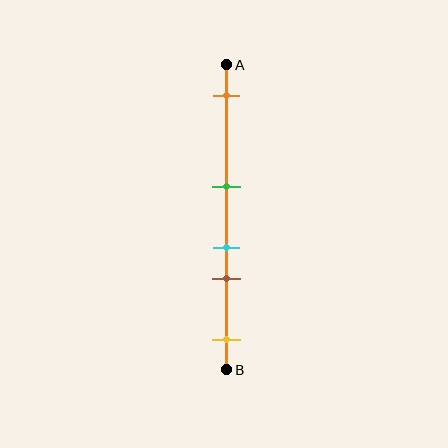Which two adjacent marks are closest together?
The cyan and brown marks are the closest adjacent pair.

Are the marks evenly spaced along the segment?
No, the marks are not evenly spaced.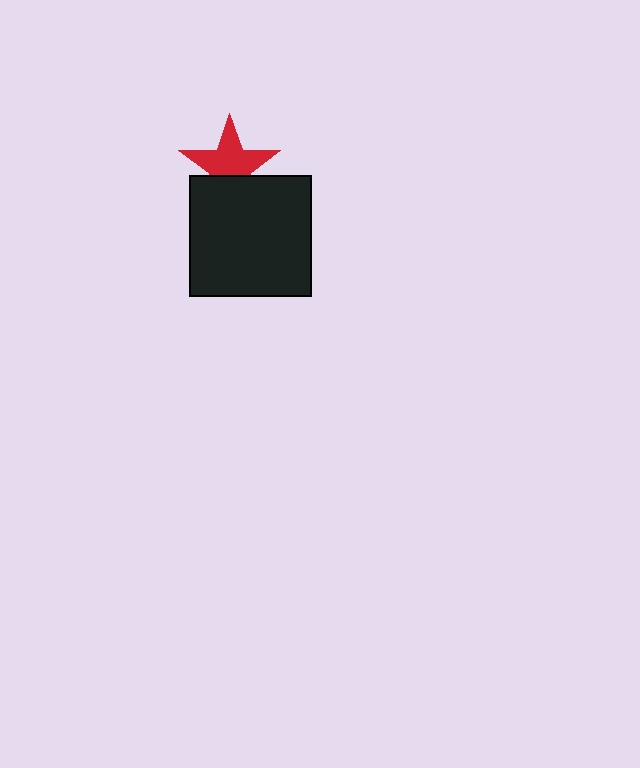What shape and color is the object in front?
The object in front is a black square.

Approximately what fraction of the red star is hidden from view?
Roughly 34% of the red star is hidden behind the black square.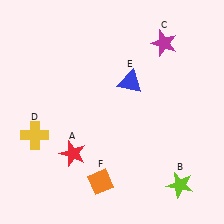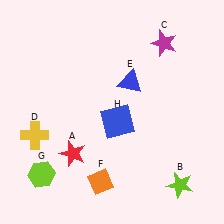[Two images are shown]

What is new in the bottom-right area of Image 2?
A blue square (H) was added in the bottom-right area of Image 2.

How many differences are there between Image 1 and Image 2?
There are 2 differences between the two images.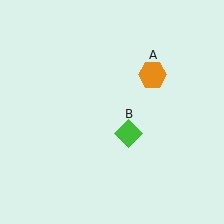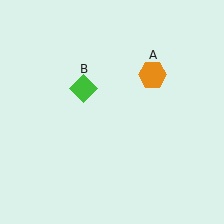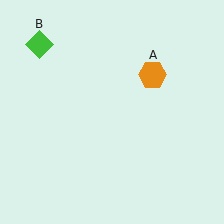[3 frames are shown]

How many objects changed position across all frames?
1 object changed position: green diamond (object B).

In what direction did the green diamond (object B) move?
The green diamond (object B) moved up and to the left.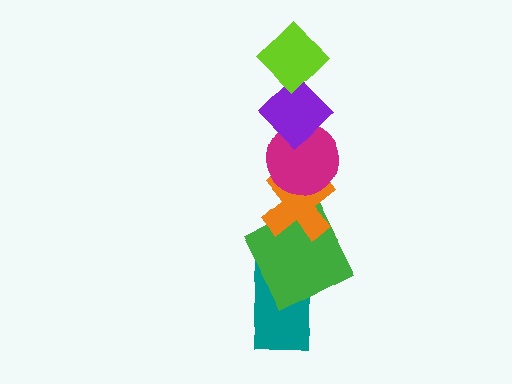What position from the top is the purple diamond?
The purple diamond is 2nd from the top.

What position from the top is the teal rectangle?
The teal rectangle is 6th from the top.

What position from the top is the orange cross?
The orange cross is 4th from the top.